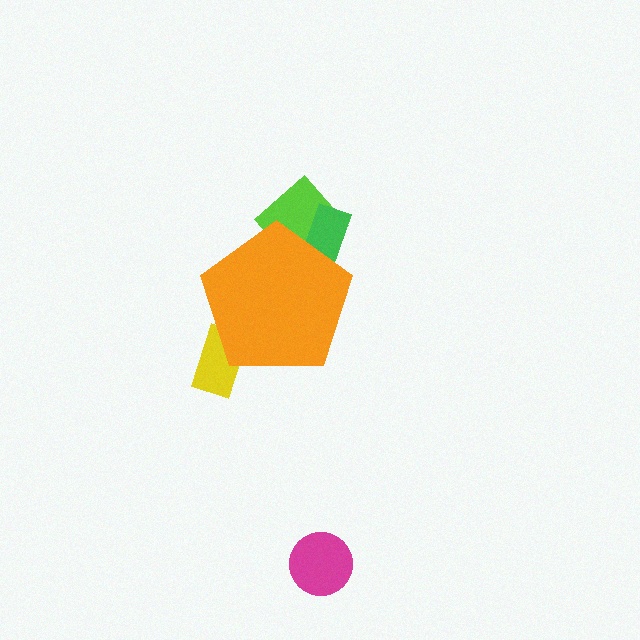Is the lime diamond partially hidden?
Yes, the lime diamond is partially hidden behind the orange pentagon.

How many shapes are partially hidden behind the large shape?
3 shapes are partially hidden.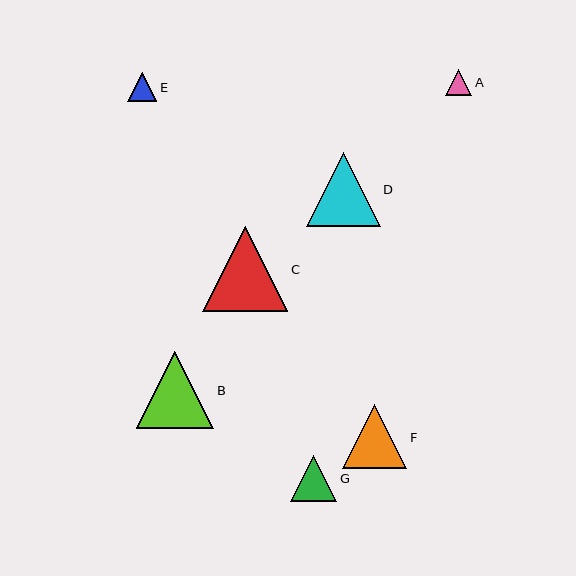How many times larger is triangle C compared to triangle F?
Triangle C is approximately 1.3 times the size of triangle F.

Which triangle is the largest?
Triangle C is the largest with a size of approximately 85 pixels.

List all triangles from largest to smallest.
From largest to smallest: C, B, D, F, G, E, A.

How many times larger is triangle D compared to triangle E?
Triangle D is approximately 2.5 times the size of triangle E.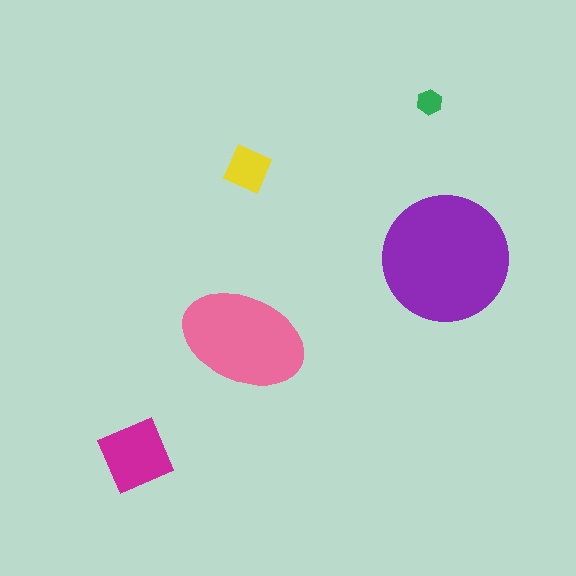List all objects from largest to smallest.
The purple circle, the pink ellipse, the magenta diamond, the yellow square, the green hexagon.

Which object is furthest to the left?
The magenta diamond is leftmost.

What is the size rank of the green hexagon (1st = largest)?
5th.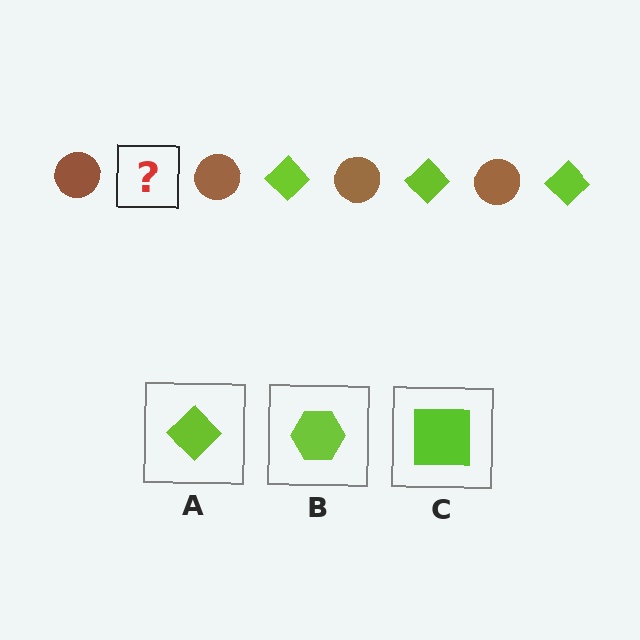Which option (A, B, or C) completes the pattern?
A.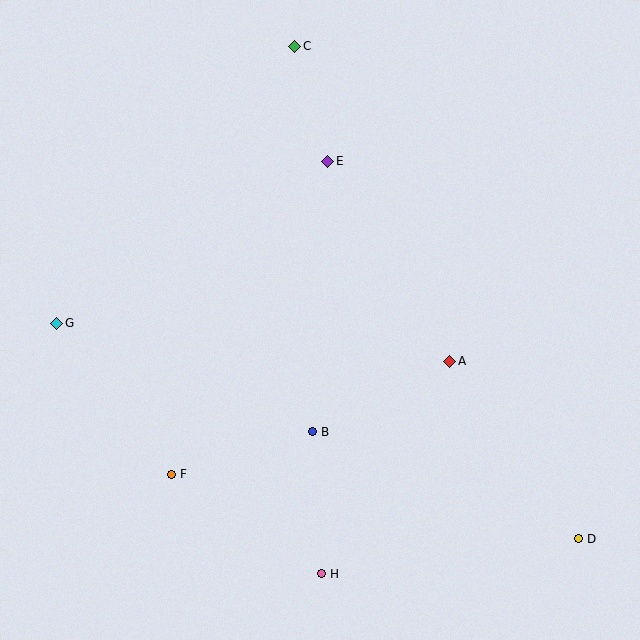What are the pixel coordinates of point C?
Point C is at (295, 46).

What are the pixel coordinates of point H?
Point H is at (322, 574).